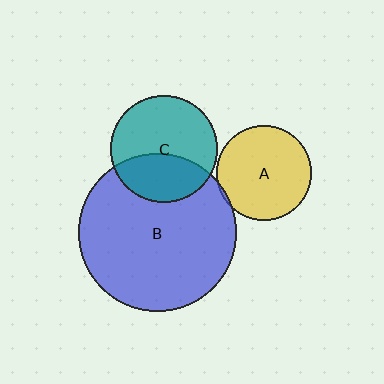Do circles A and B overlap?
Yes.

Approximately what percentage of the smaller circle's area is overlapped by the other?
Approximately 5%.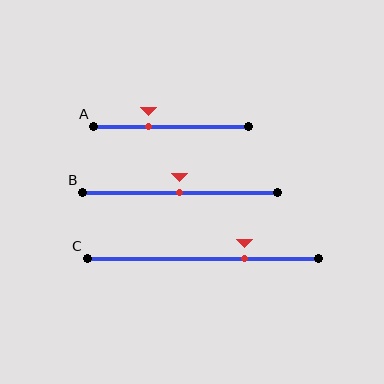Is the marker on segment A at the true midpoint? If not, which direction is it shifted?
No, the marker on segment A is shifted to the left by about 15% of the segment length.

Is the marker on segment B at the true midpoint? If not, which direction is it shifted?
Yes, the marker on segment B is at the true midpoint.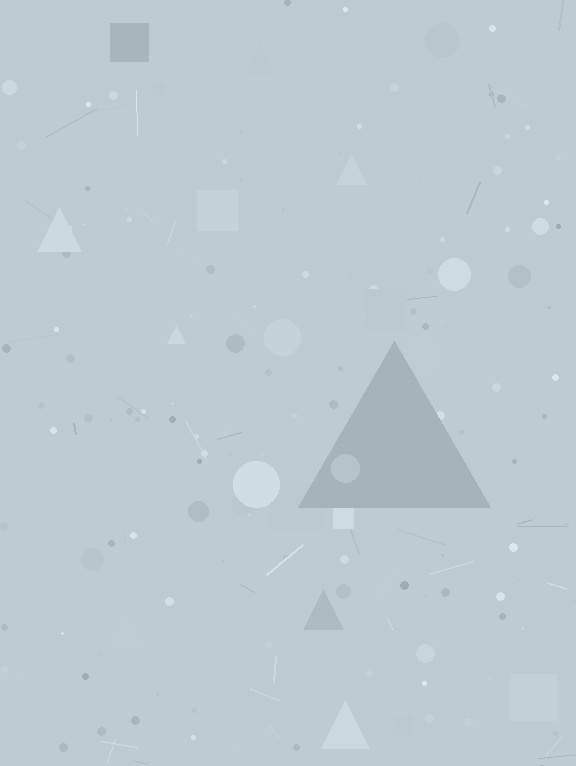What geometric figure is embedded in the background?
A triangle is embedded in the background.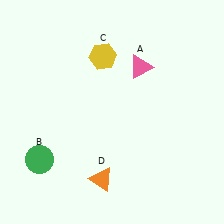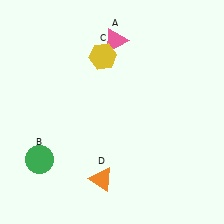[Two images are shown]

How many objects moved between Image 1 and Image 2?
1 object moved between the two images.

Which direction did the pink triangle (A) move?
The pink triangle (A) moved up.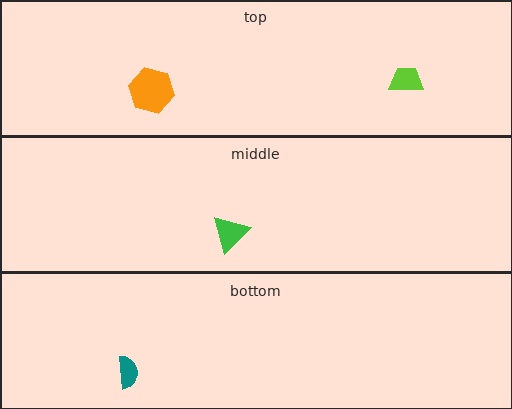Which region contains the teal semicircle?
The bottom region.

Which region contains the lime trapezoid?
The top region.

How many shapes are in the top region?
2.